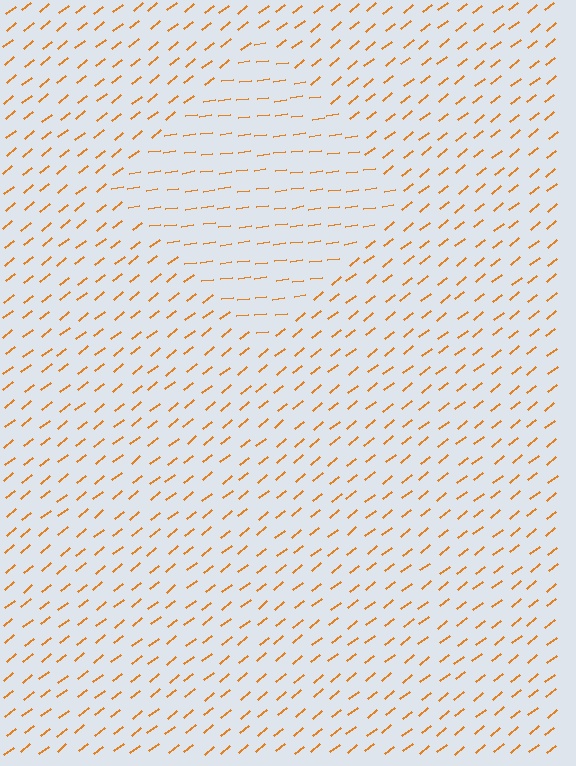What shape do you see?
I see a diamond.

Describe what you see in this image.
The image is filled with small orange line segments. A diamond region in the image has lines oriented differently from the surrounding lines, creating a visible texture boundary.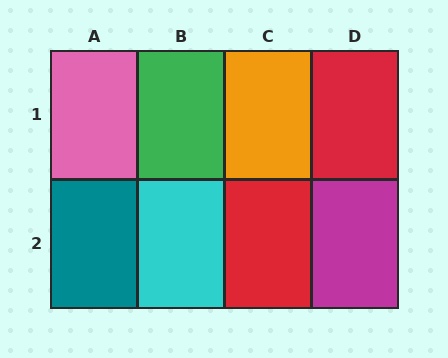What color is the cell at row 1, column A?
Pink.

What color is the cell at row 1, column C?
Orange.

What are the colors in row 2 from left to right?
Teal, cyan, red, magenta.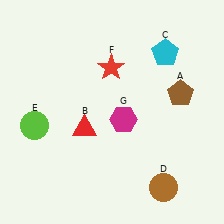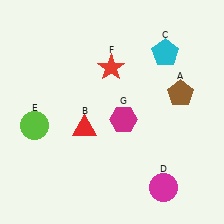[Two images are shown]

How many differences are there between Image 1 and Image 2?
There is 1 difference between the two images.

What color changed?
The circle (D) changed from brown in Image 1 to magenta in Image 2.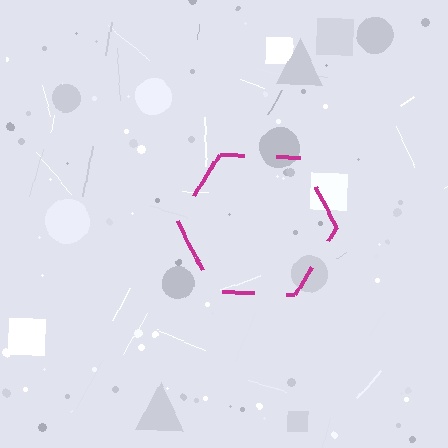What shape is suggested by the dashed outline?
The dashed outline suggests a hexagon.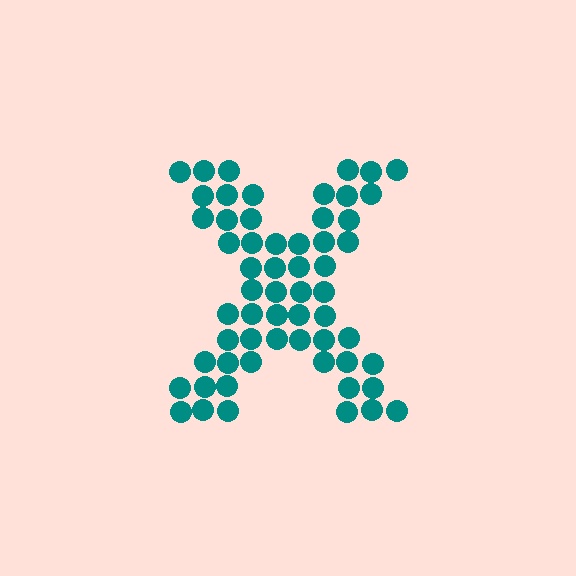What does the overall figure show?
The overall figure shows the letter X.